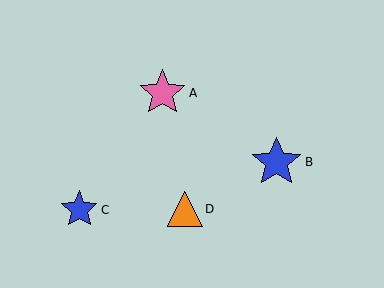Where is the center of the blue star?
The center of the blue star is at (276, 162).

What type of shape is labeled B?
Shape B is a blue star.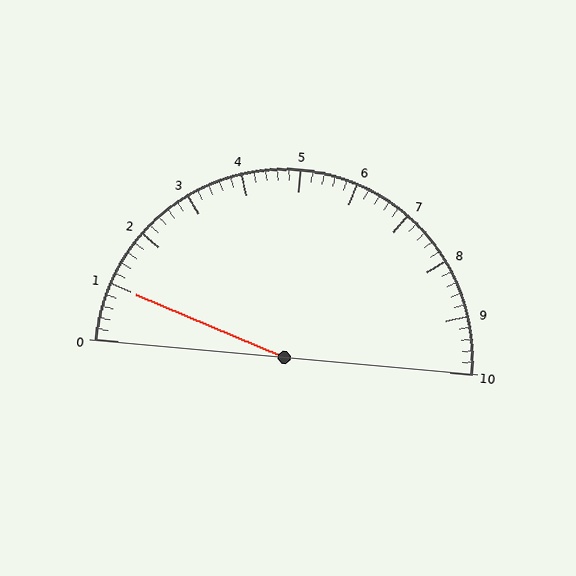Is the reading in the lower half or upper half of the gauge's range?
The reading is in the lower half of the range (0 to 10).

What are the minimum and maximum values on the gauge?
The gauge ranges from 0 to 10.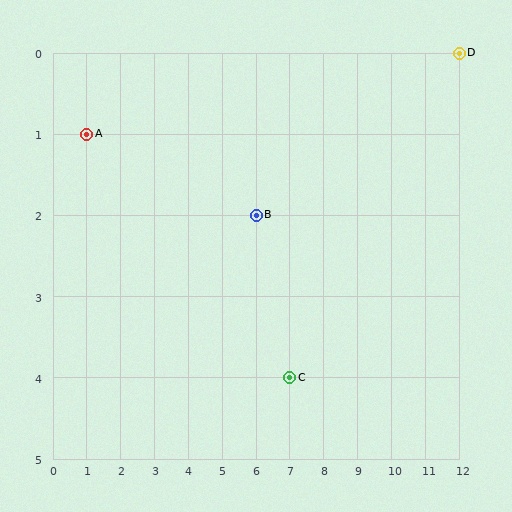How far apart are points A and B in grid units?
Points A and B are 5 columns and 1 row apart (about 5.1 grid units diagonally).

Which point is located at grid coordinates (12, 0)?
Point D is at (12, 0).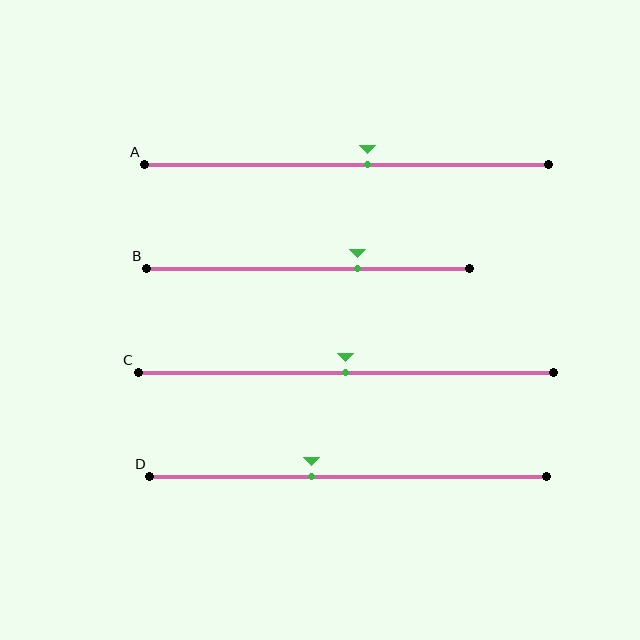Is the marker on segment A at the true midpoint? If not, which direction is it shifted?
No, the marker on segment A is shifted to the right by about 5% of the segment length.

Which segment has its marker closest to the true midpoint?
Segment C has its marker closest to the true midpoint.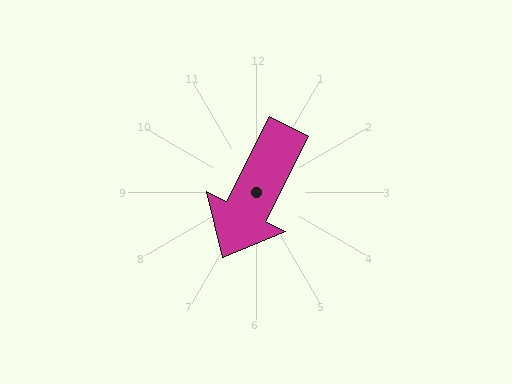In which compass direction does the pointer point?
Southwest.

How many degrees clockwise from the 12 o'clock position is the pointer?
Approximately 207 degrees.